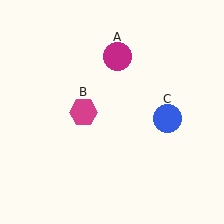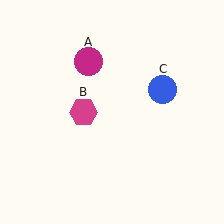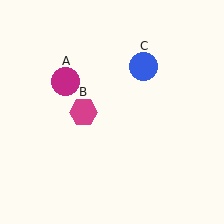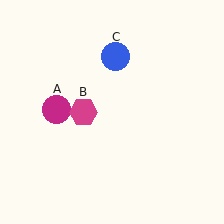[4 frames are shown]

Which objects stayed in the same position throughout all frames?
Magenta hexagon (object B) remained stationary.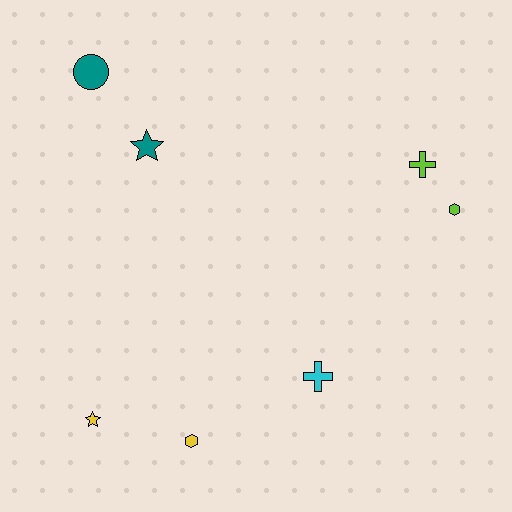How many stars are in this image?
There are 2 stars.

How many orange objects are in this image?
There are no orange objects.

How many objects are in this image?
There are 7 objects.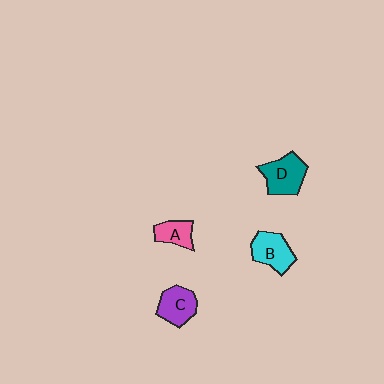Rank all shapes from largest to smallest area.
From largest to smallest: D (teal), B (cyan), C (purple), A (pink).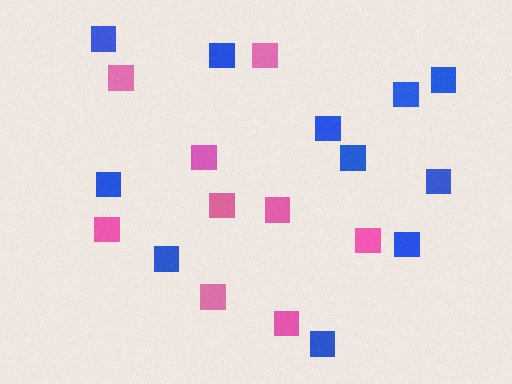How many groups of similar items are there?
There are 2 groups: one group of pink squares (9) and one group of blue squares (11).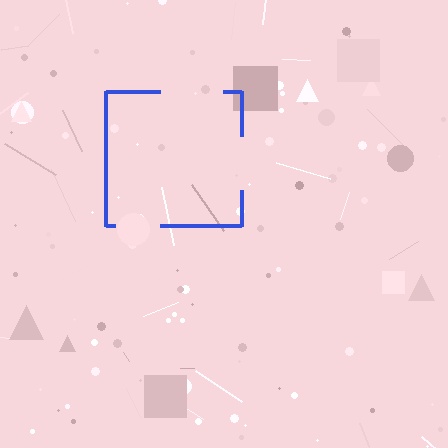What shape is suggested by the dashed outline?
The dashed outline suggests a square.